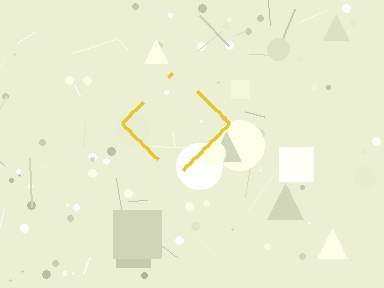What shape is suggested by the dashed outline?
The dashed outline suggests a diamond.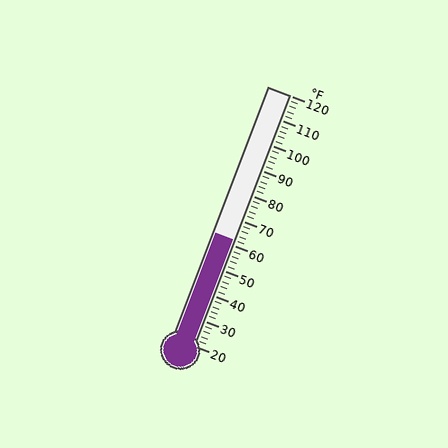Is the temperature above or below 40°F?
The temperature is above 40°F.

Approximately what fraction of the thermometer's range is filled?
The thermometer is filled to approximately 40% of its range.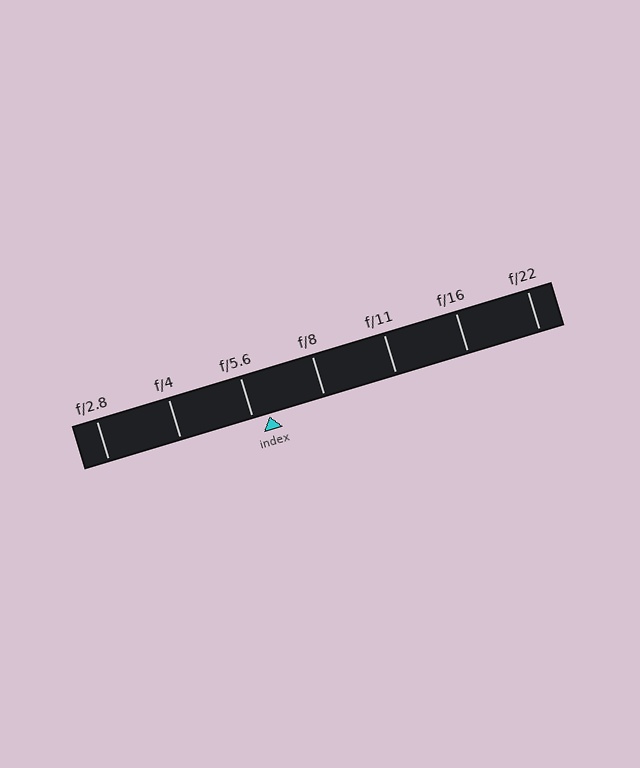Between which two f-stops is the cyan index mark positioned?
The index mark is between f/5.6 and f/8.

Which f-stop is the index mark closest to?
The index mark is closest to f/5.6.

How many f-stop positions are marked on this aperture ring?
There are 7 f-stop positions marked.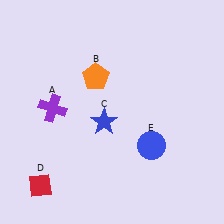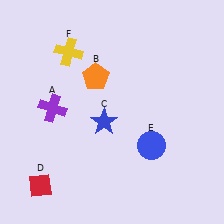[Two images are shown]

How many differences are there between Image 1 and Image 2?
There is 1 difference between the two images.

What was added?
A yellow cross (F) was added in Image 2.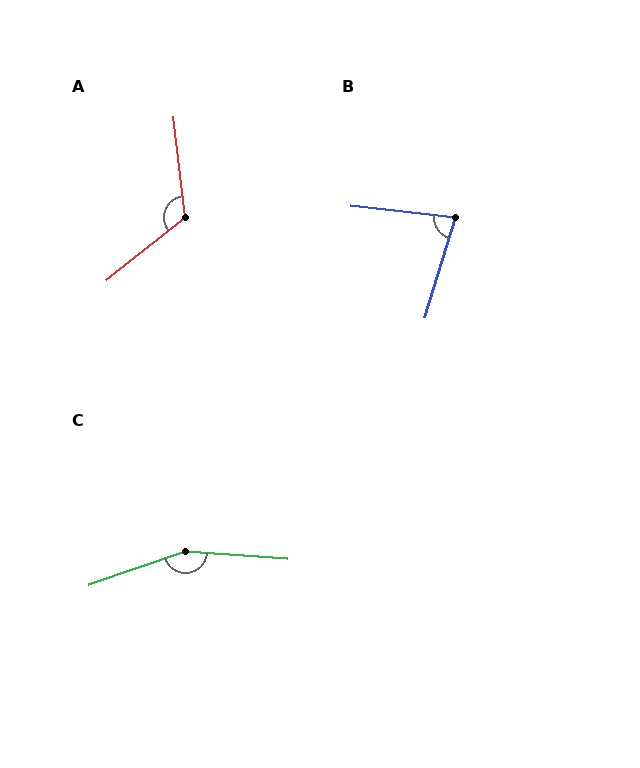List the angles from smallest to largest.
B (79°), A (122°), C (157°).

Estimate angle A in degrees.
Approximately 122 degrees.